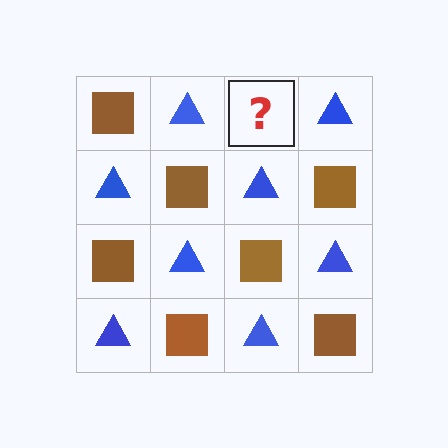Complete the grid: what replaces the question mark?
The question mark should be replaced with a brown square.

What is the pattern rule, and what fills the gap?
The rule is that it alternates brown square and blue triangle in a checkerboard pattern. The gap should be filled with a brown square.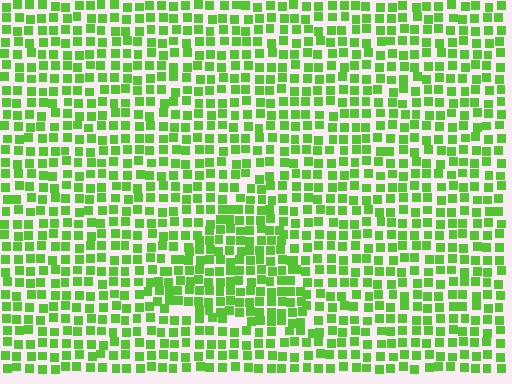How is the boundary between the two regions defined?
The boundary is defined by a change in element density (approximately 1.4x ratio). All elements are the same color, size, and shape.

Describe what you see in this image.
The image contains small lime elements arranged at two different densities. A triangle-shaped region is visible where the elements are more densely packed than the surrounding area.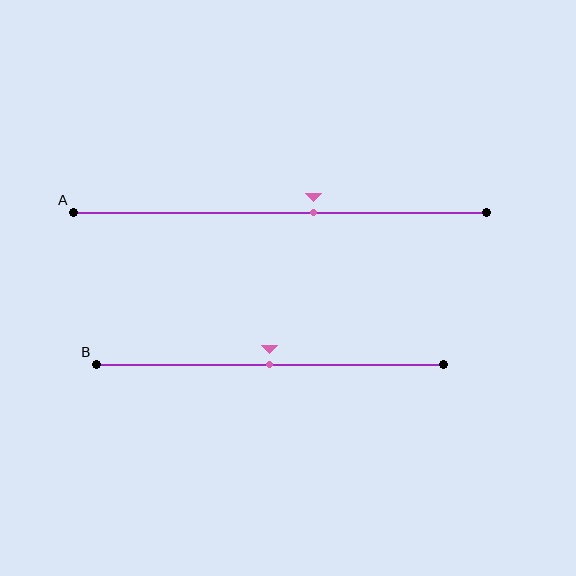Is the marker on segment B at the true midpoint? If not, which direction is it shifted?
Yes, the marker on segment B is at the true midpoint.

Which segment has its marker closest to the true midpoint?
Segment B has its marker closest to the true midpoint.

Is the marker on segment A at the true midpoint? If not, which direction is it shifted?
No, the marker on segment A is shifted to the right by about 8% of the segment length.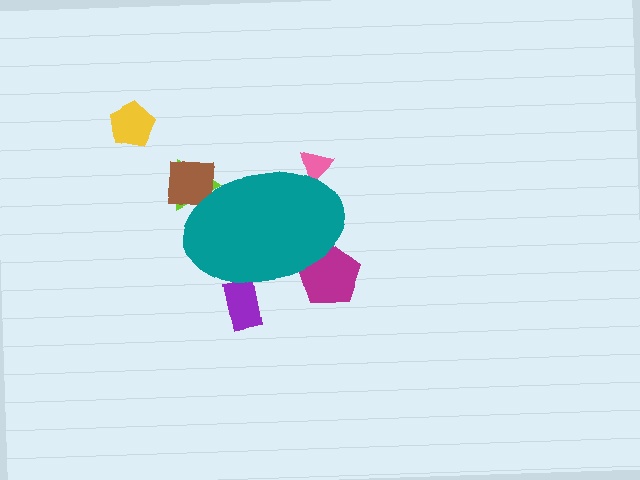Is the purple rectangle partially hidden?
Yes, the purple rectangle is partially hidden behind the teal ellipse.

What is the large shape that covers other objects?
A teal ellipse.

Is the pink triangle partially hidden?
Yes, the pink triangle is partially hidden behind the teal ellipse.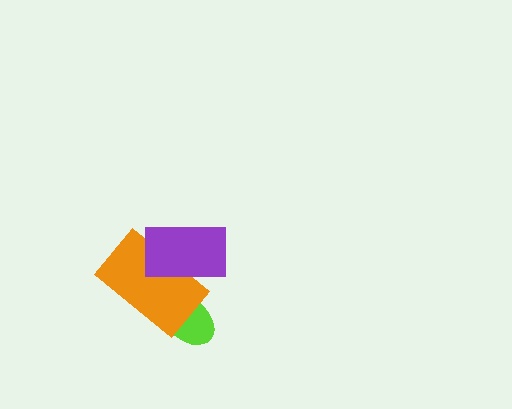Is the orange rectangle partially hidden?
Yes, it is partially covered by another shape.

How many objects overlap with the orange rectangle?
2 objects overlap with the orange rectangle.